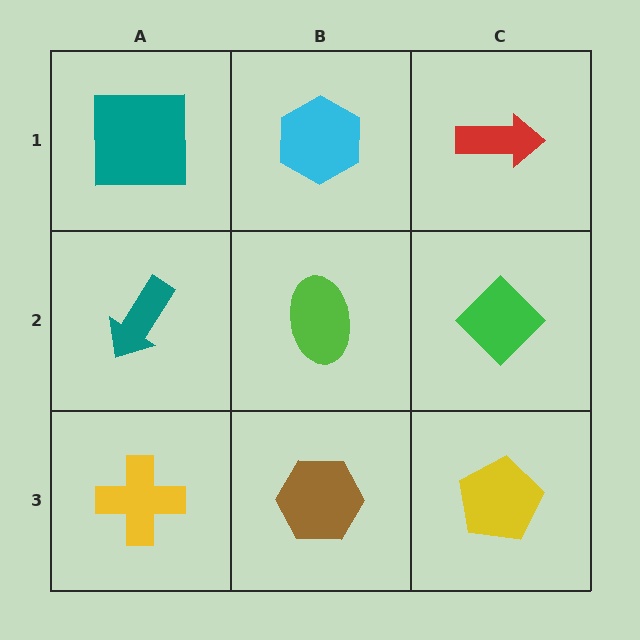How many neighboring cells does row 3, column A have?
2.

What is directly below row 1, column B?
A lime ellipse.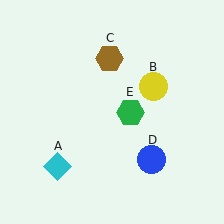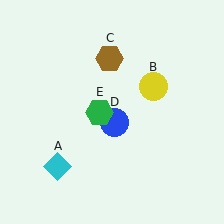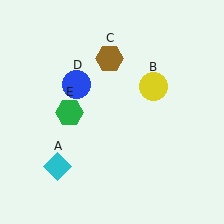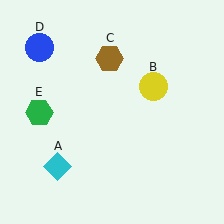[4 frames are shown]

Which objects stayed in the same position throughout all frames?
Cyan diamond (object A) and yellow circle (object B) and brown hexagon (object C) remained stationary.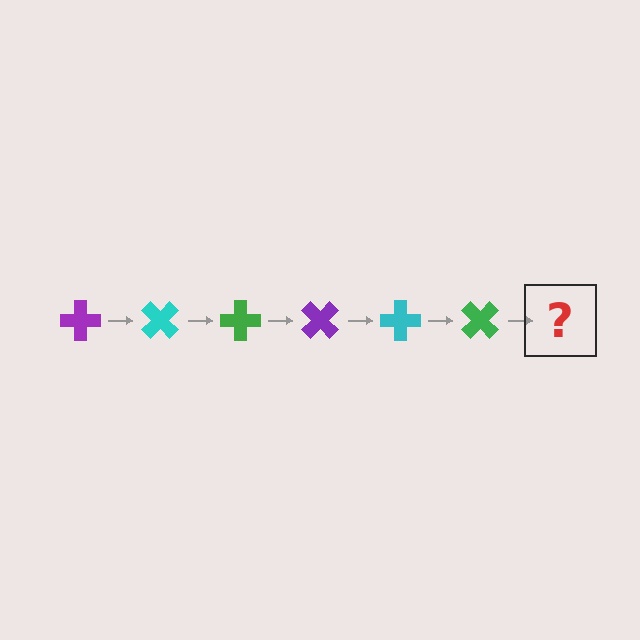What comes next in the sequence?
The next element should be a purple cross, rotated 270 degrees from the start.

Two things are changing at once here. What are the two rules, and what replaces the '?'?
The two rules are that it rotates 45 degrees each step and the color cycles through purple, cyan, and green. The '?' should be a purple cross, rotated 270 degrees from the start.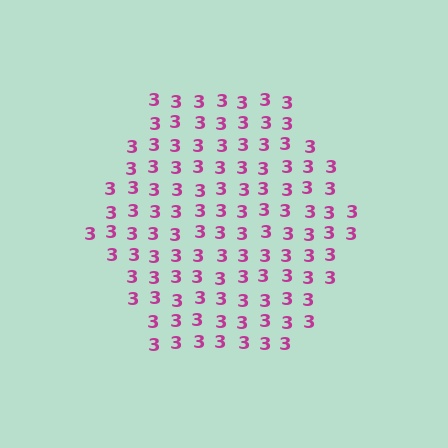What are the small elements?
The small elements are digit 3's.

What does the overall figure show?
The overall figure shows a hexagon.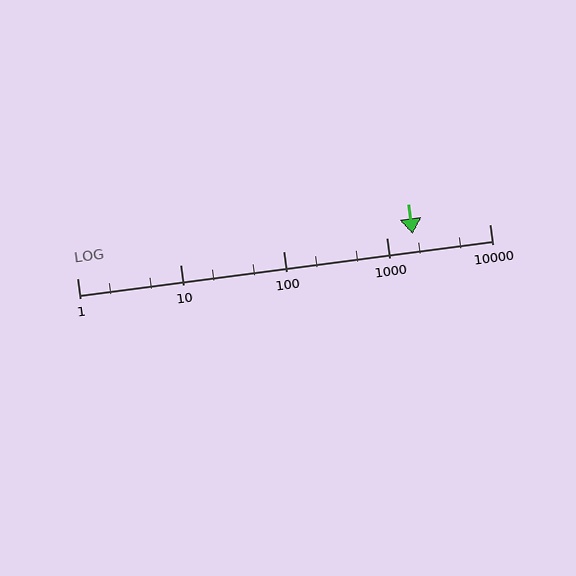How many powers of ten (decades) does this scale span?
The scale spans 4 decades, from 1 to 10000.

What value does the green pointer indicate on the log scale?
The pointer indicates approximately 1800.